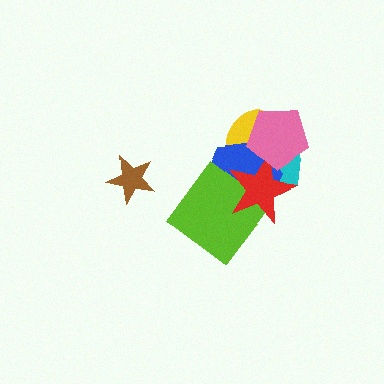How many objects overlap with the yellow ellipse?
4 objects overlap with the yellow ellipse.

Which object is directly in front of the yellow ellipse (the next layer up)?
The blue hexagon is directly in front of the yellow ellipse.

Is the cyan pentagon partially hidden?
Yes, it is partially covered by another shape.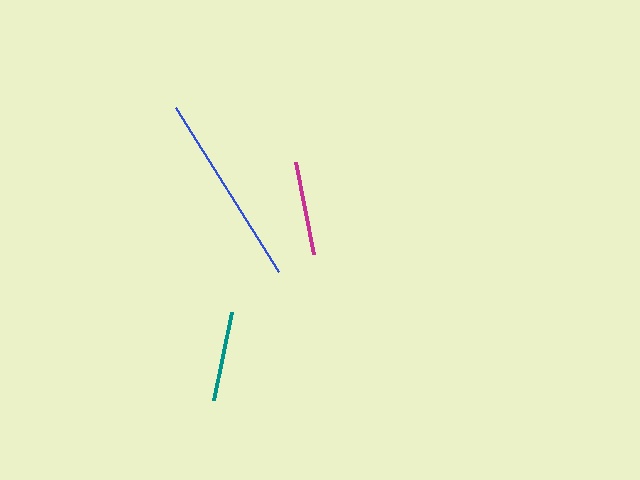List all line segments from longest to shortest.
From longest to shortest: blue, magenta, teal.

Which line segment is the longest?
The blue line is the longest at approximately 194 pixels.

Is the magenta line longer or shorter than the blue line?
The blue line is longer than the magenta line.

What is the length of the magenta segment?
The magenta segment is approximately 93 pixels long.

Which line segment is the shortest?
The teal line is the shortest at approximately 90 pixels.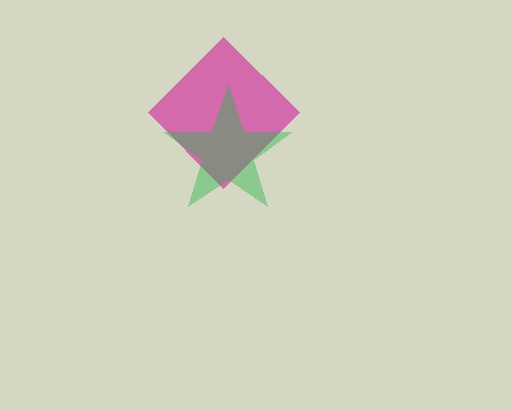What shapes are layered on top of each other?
The layered shapes are: a magenta diamond, a green star.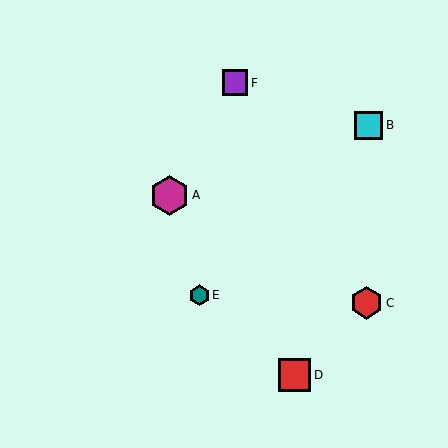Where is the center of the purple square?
The center of the purple square is at (235, 83).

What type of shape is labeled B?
Shape B is a cyan square.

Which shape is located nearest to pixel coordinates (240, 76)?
The purple square (labeled F) at (235, 83) is nearest to that location.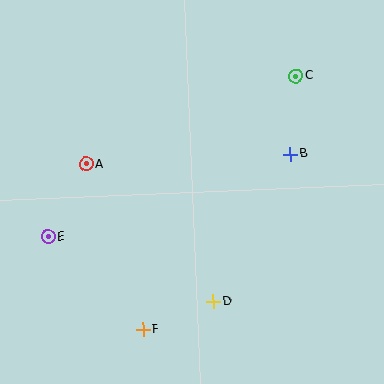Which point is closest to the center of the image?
Point B at (290, 154) is closest to the center.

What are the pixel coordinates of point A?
Point A is at (86, 164).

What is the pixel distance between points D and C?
The distance between D and C is 240 pixels.